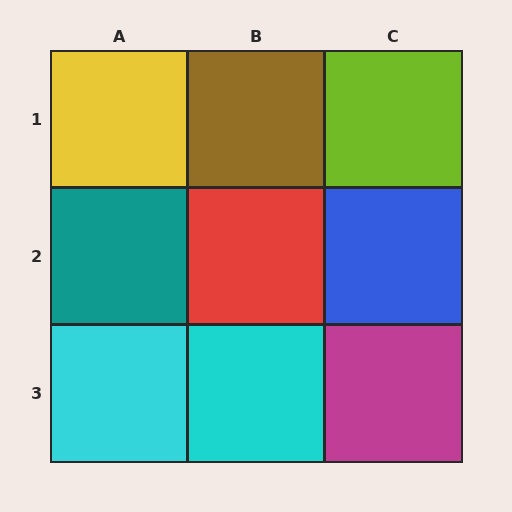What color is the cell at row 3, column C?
Magenta.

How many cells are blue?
1 cell is blue.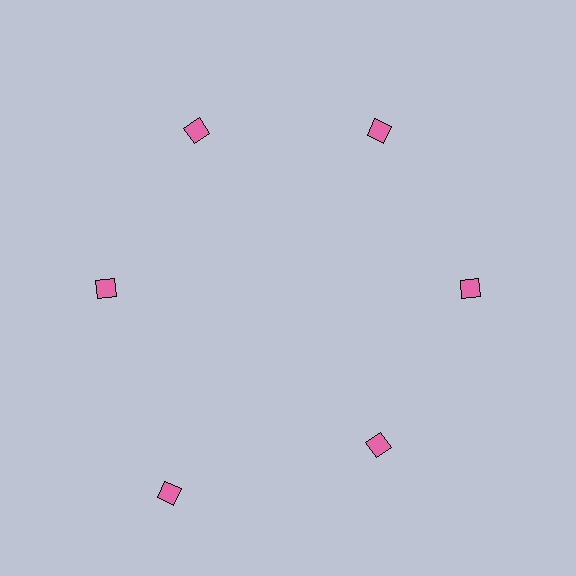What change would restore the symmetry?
The symmetry would be restored by moving it inward, back onto the ring so that all 6 diamonds sit at equal angles and equal distance from the center.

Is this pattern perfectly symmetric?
No. The 6 pink diamonds are arranged in a ring, but one element near the 7 o'clock position is pushed outward from the center, breaking the 6-fold rotational symmetry.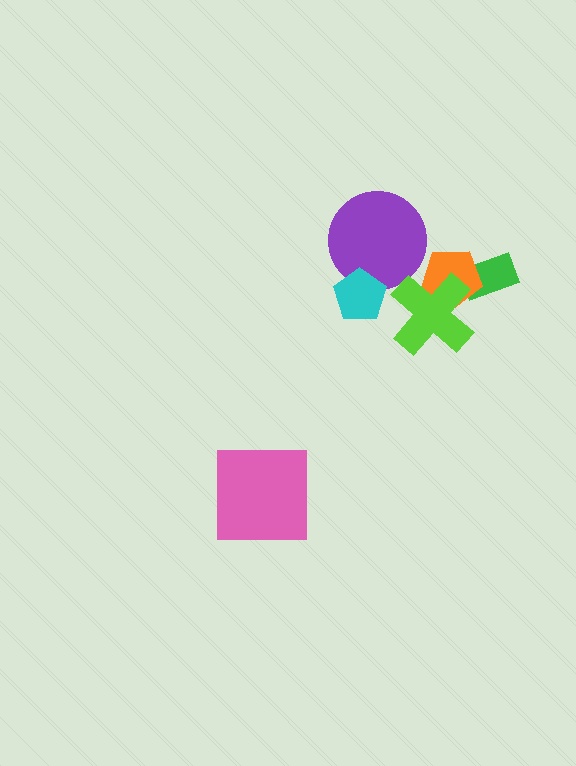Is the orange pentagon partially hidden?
Yes, it is partially covered by another shape.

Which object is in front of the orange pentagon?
The lime cross is in front of the orange pentagon.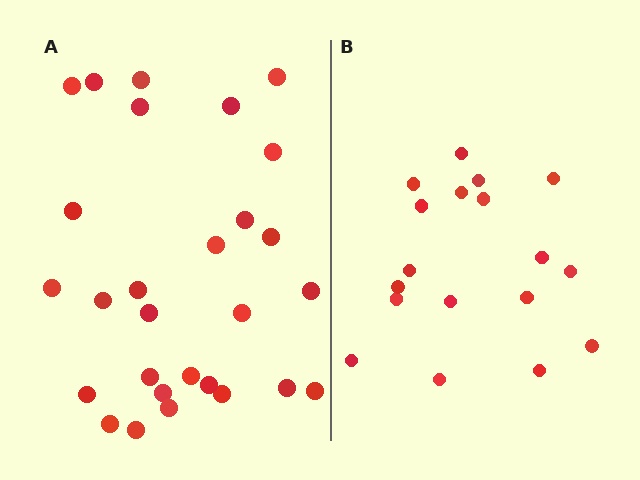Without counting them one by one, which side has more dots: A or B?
Region A (the left region) has more dots.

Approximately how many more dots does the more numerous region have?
Region A has roughly 10 or so more dots than region B.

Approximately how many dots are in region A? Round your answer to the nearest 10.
About 30 dots. (The exact count is 28, which rounds to 30.)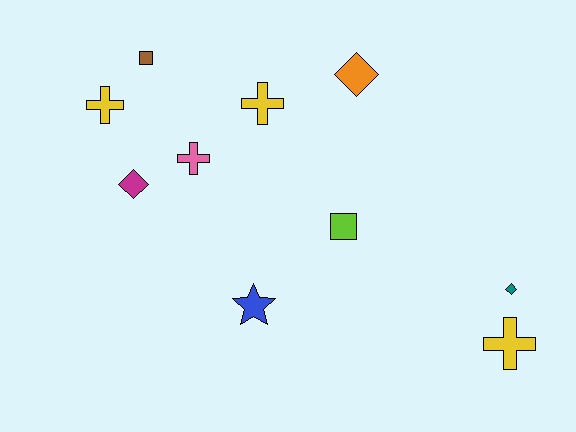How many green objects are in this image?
There are no green objects.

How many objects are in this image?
There are 10 objects.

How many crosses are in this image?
There are 4 crosses.